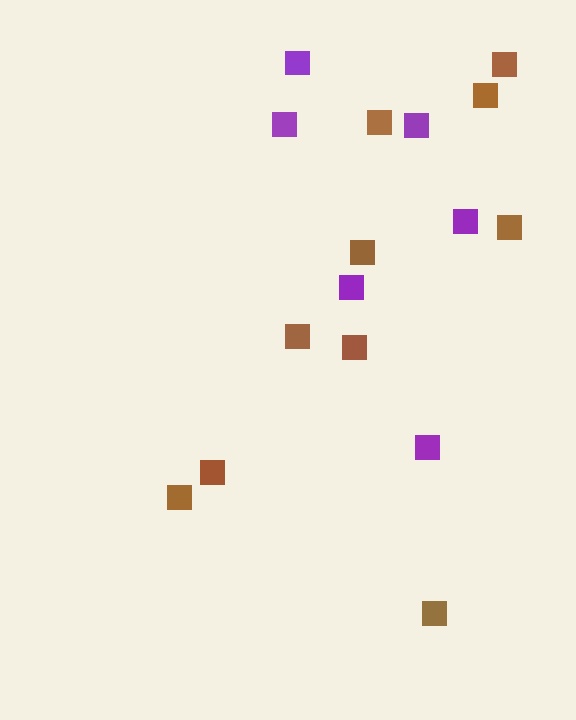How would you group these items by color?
There are 2 groups: one group of brown squares (10) and one group of purple squares (6).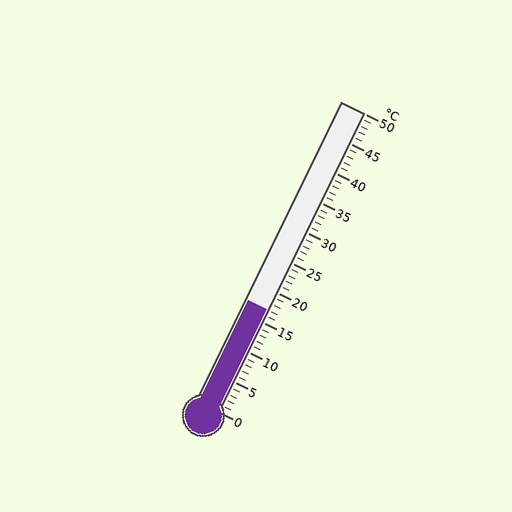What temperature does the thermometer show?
The thermometer shows approximately 17°C.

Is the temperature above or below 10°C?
The temperature is above 10°C.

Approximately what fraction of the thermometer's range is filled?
The thermometer is filled to approximately 35% of its range.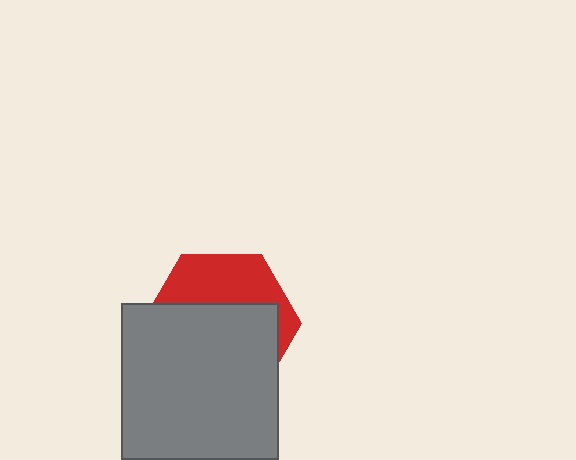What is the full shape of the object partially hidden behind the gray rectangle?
The partially hidden object is a red hexagon.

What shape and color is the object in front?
The object in front is a gray rectangle.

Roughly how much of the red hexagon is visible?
A small part of it is visible (roughly 37%).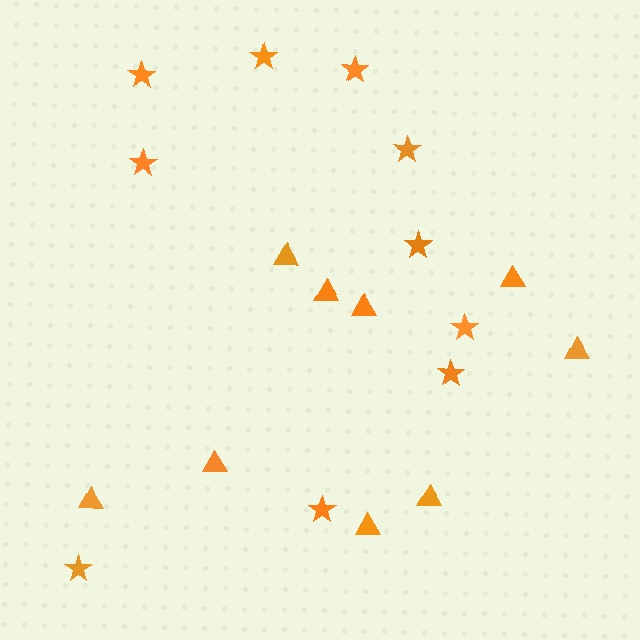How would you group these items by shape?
There are 2 groups: one group of stars (10) and one group of triangles (9).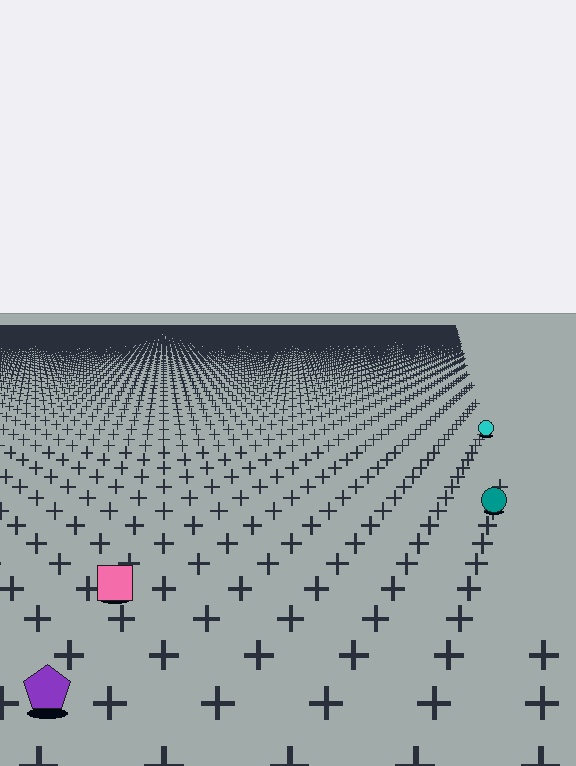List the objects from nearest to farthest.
From nearest to farthest: the purple pentagon, the pink square, the teal circle, the cyan circle.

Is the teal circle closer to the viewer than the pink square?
No. The pink square is closer — you can tell from the texture gradient: the ground texture is coarser near it.